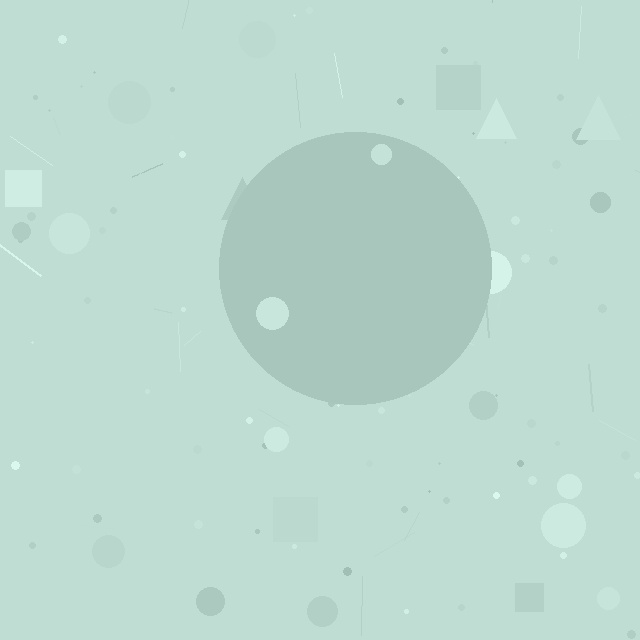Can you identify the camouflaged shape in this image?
The camouflaged shape is a circle.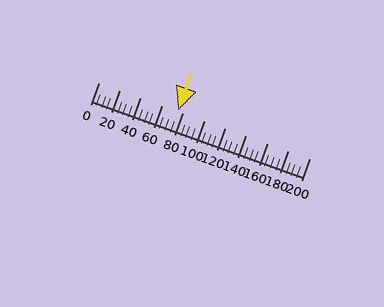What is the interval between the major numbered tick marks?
The major tick marks are spaced 20 units apart.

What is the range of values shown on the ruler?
The ruler shows values from 0 to 200.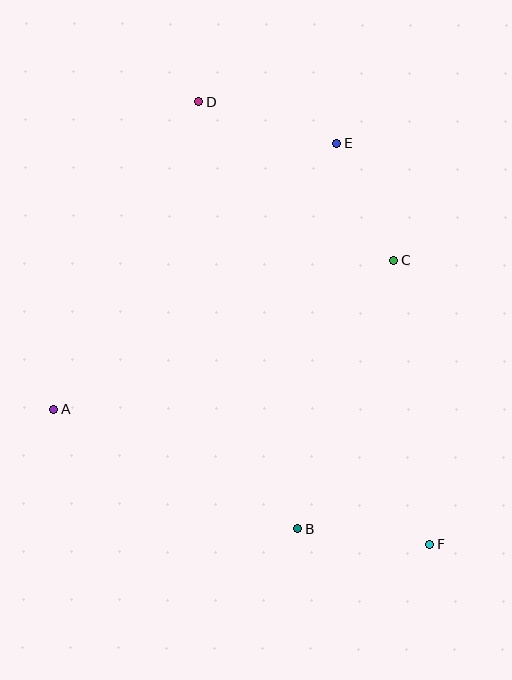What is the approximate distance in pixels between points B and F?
The distance between B and F is approximately 133 pixels.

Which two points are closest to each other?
Points C and E are closest to each other.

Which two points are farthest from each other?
Points D and F are farthest from each other.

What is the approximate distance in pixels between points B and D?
The distance between B and D is approximately 439 pixels.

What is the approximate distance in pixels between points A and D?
The distance between A and D is approximately 341 pixels.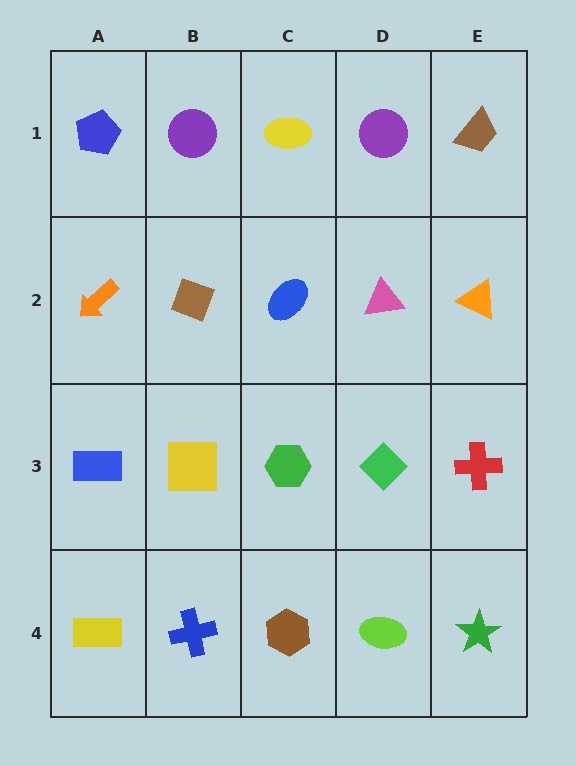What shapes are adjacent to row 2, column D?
A purple circle (row 1, column D), a green diamond (row 3, column D), a blue ellipse (row 2, column C), an orange triangle (row 2, column E).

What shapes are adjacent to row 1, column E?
An orange triangle (row 2, column E), a purple circle (row 1, column D).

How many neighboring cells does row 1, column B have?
3.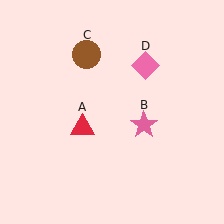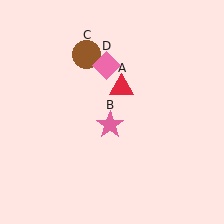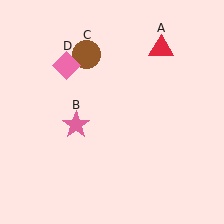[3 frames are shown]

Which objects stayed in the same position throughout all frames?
Brown circle (object C) remained stationary.